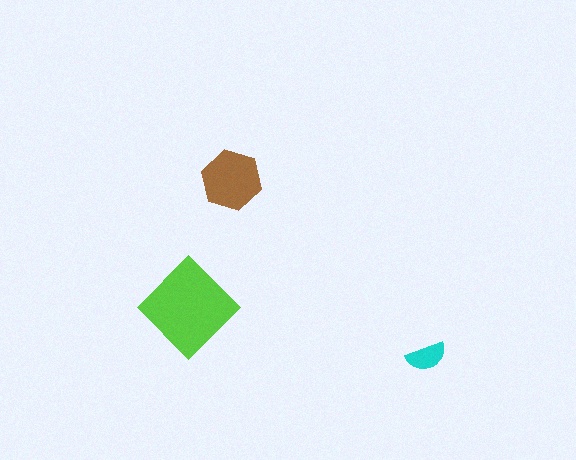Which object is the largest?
The lime diamond.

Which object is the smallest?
The cyan semicircle.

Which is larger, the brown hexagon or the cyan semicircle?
The brown hexagon.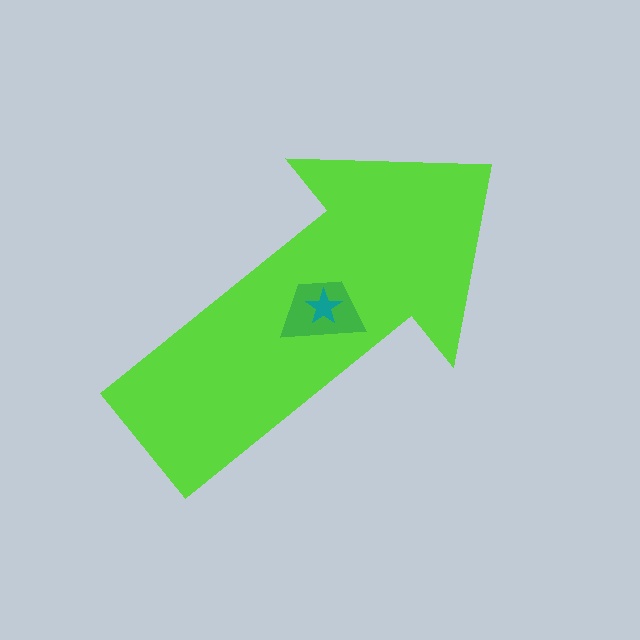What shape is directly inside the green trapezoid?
The teal star.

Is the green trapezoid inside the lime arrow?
Yes.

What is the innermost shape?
The teal star.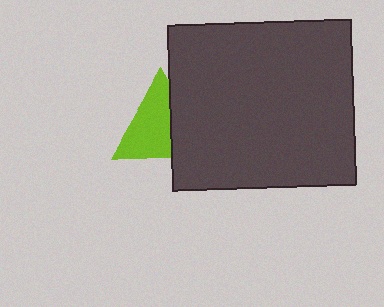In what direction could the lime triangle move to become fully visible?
The lime triangle could move left. That would shift it out from behind the dark gray rectangle entirely.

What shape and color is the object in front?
The object in front is a dark gray rectangle.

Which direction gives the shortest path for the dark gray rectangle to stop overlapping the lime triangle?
Moving right gives the shortest separation.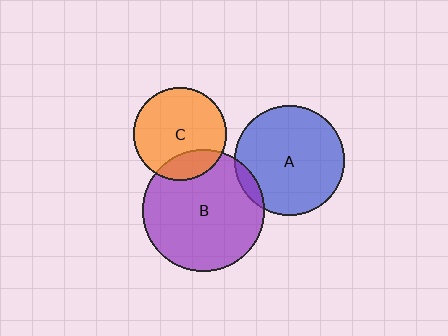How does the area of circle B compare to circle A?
Approximately 1.2 times.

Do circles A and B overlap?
Yes.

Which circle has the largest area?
Circle B (purple).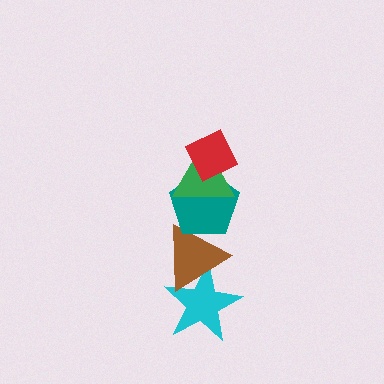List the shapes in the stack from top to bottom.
From top to bottom: the red diamond, the green triangle, the teal pentagon, the brown triangle, the cyan star.